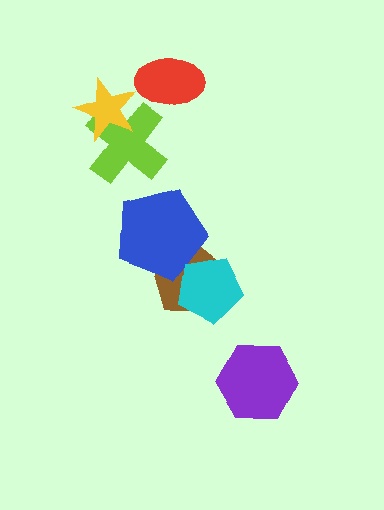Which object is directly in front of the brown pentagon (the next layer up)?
The blue pentagon is directly in front of the brown pentagon.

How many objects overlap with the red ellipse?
0 objects overlap with the red ellipse.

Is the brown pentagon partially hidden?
Yes, it is partially covered by another shape.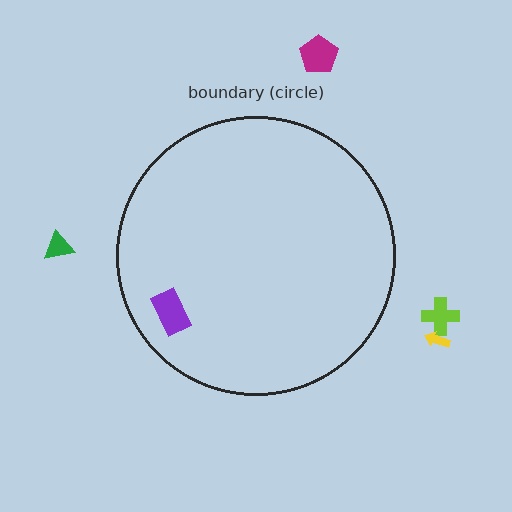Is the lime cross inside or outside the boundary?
Outside.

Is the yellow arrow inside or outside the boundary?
Outside.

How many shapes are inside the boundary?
1 inside, 4 outside.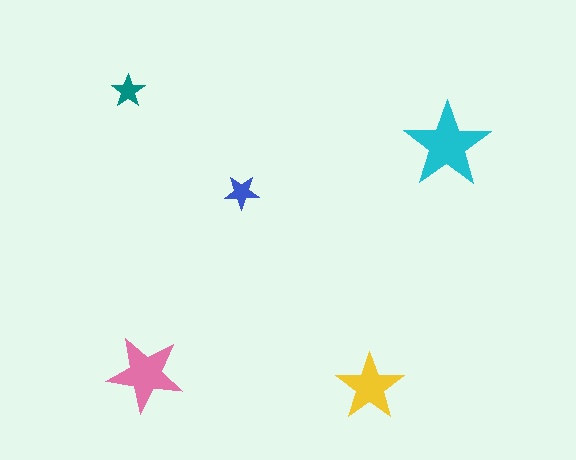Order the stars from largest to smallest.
the cyan one, the pink one, the yellow one, the blue one, the teal one.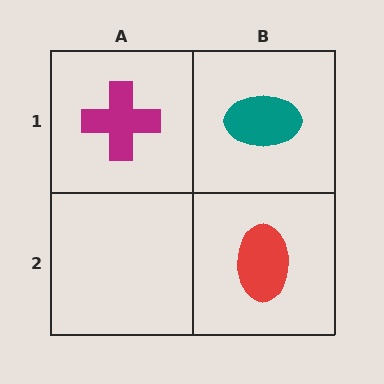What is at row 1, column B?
A teal ellipse.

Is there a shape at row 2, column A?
No, that cell is empty.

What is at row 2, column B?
A red ellipse.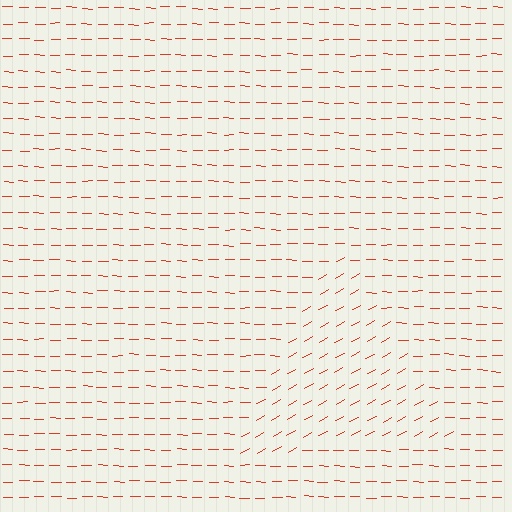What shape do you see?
I see a triangle.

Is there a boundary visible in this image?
Yes, there is a texture boundary formed by a change in line orientation.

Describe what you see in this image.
The image is filled with small red line segments. A triangle region in the image has lines oriented differently from the surrounding lines, creating a visible texture boundary.